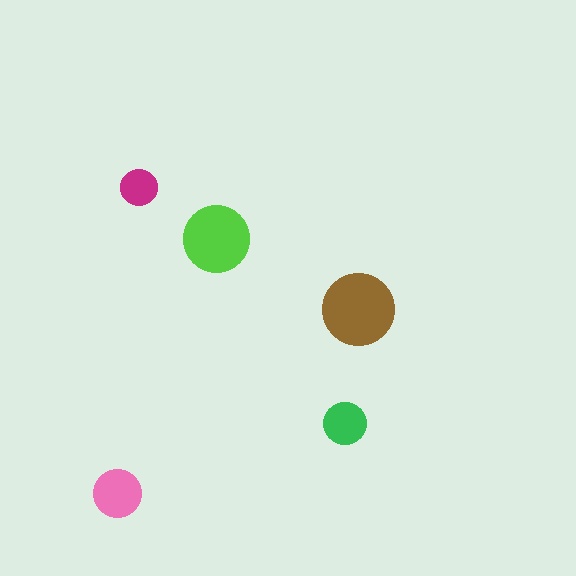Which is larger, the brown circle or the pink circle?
The brown one.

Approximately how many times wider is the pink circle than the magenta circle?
About 1.5 times wider.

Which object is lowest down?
The pink circle is bottommost.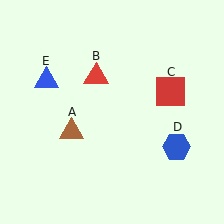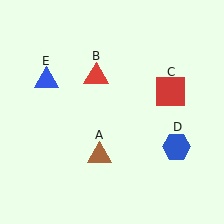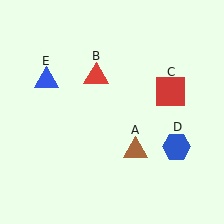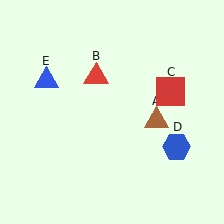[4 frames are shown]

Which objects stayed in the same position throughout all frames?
Red triangle (object B) and red square (object C) and blue hexagon (object D) and blue triangle (object E) remained stationary.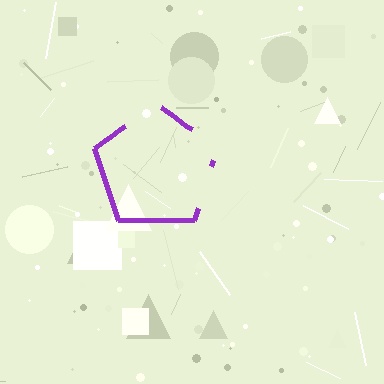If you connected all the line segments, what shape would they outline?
They would outline a pentagon.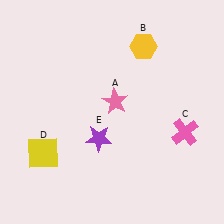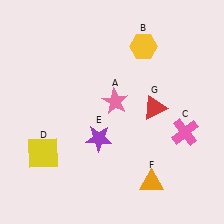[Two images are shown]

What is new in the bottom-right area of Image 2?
An orange triangle (F) was added in the bottom-right area of Image 2.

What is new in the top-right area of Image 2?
A red triangle (G) was added in the top-right area of Image 2.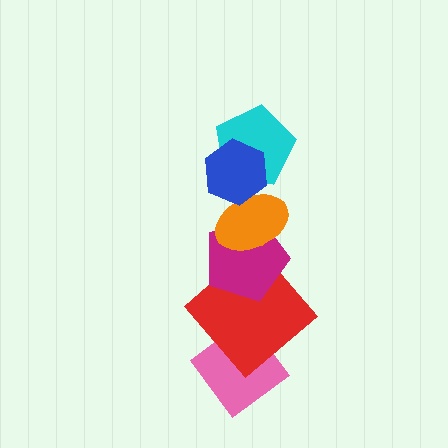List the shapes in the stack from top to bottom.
From top to bottom: the blue hexagon, the cyan pentagon, the orange ellipse, the magenta pentagon, the red diamond, the pink diamond.